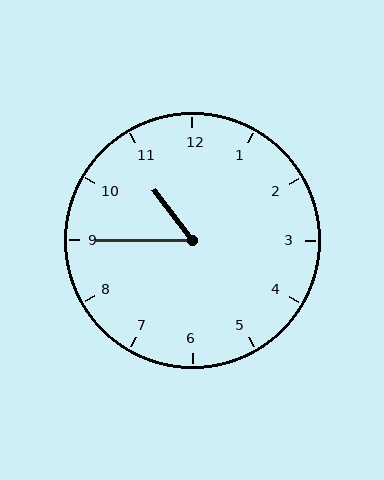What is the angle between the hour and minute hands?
Approximately 52 degrees.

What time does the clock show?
10:45.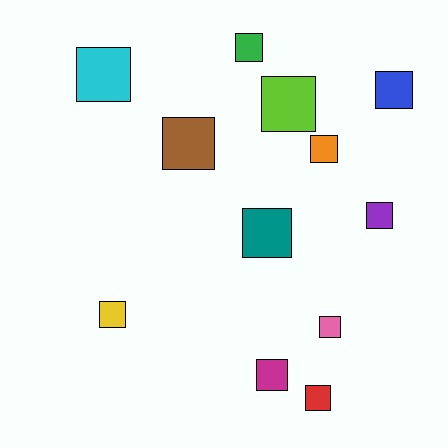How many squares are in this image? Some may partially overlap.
There are 12 squares.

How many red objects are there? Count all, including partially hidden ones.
There is 1 red object.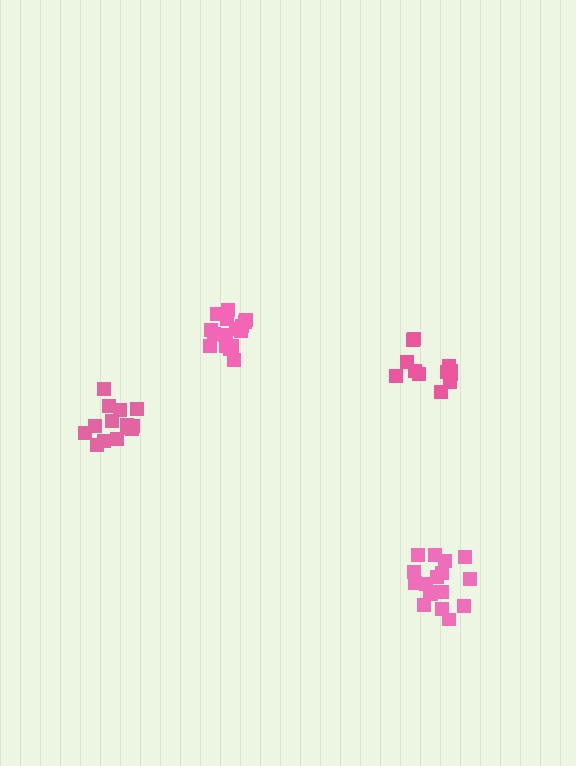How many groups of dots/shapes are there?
There are 4 groups.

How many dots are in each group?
Group 1: 14 dots, Group 2: 12 dots, Group 3: 17 dots, Group 4: 17 dots (60 total).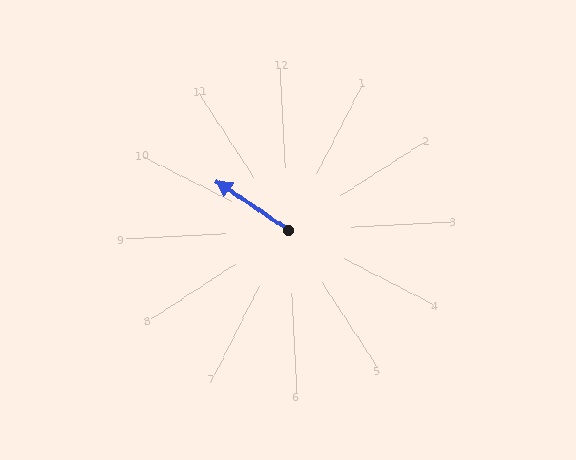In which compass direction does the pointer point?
Northwest.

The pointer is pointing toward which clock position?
Roughly 10 o'clock.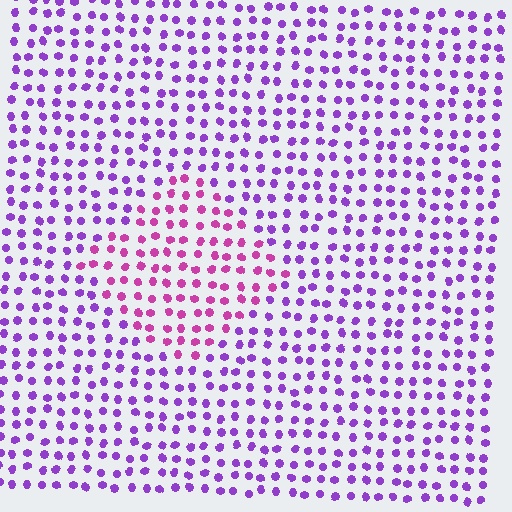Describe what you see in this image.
The image is filled with small purple elements in a uniform arrangement. A diamond-shaped region is visible where the elements are tinted to a slightly different hue, forming a subtle color boundary.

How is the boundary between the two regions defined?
The boundary is defined purely by a slight shift in hue (about 39 degrees). Spacing, size, and orientation are identical on both sides.